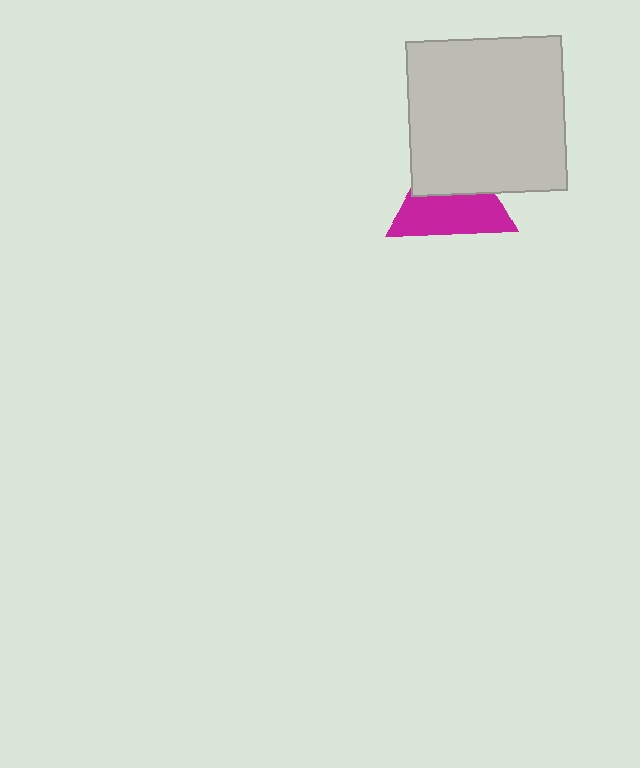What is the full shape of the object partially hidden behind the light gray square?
The partially hidden object is a magenta triangle.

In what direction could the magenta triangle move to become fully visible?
The magenta triangle could move down. That would shift it out from behind the light gray square entirely.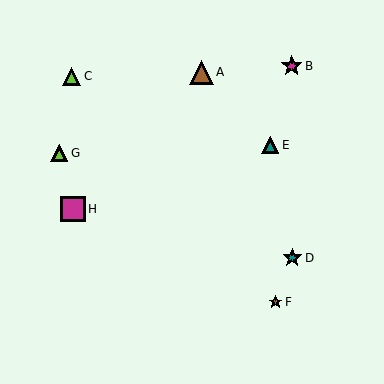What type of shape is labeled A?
Shape A is a brown triangle.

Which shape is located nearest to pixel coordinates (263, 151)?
The teal triangle (labeled E) at (270, 145) is nearest to that location.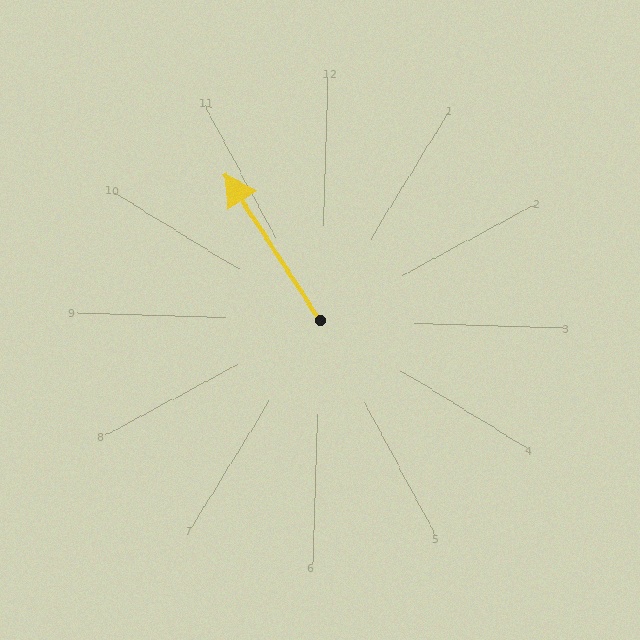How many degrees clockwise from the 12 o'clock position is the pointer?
Approximately 325 degrees.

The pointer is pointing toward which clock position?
Roughly 11 o'clock.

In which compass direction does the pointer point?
Northwest.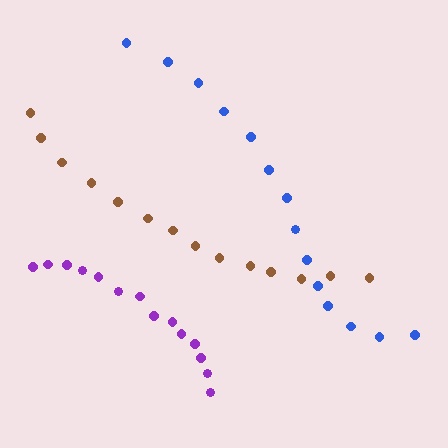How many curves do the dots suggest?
There are 3 distinct paths.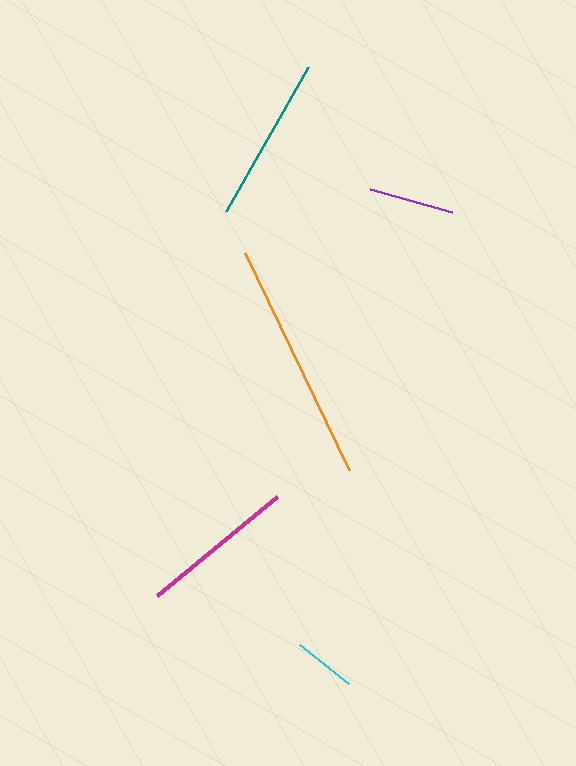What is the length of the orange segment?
The orange segment is approximately 242 pixels long.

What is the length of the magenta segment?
The magenta segment is approximately 156 pixels long.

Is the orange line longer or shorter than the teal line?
The orange line is longer than the teal line.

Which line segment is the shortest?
The cyan line is the shortest at approximately 62 pixels.